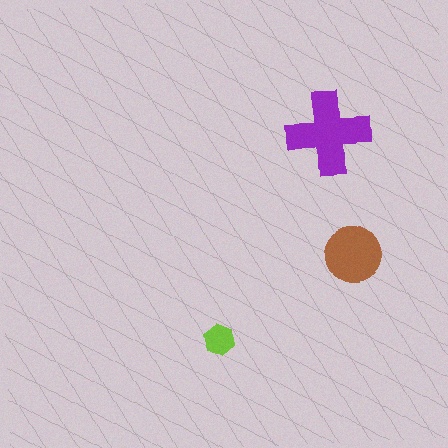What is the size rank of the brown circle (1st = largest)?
2nd.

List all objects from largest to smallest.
The purple cross, the brown circle, the lime hexagon.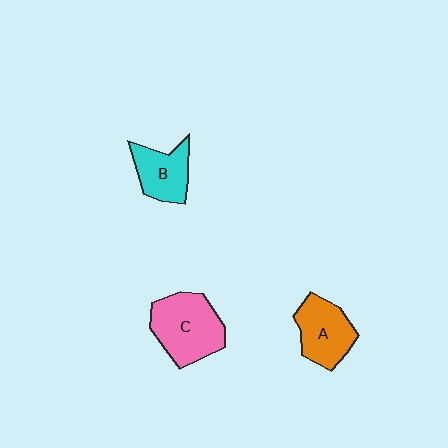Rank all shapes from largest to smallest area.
From largest to smallest: C (pink), A (orange), B (cyan).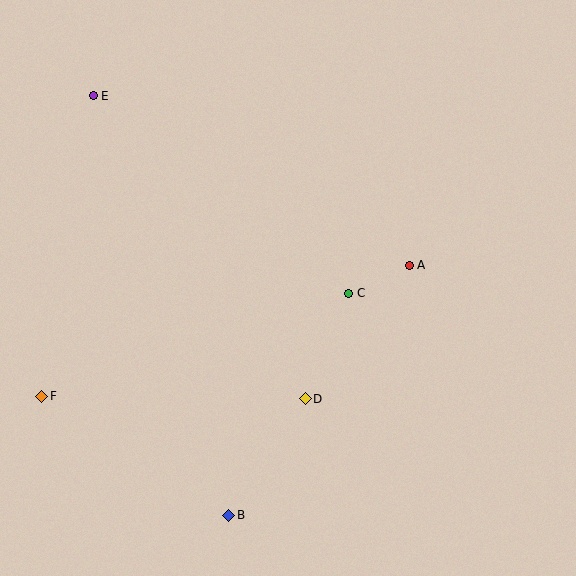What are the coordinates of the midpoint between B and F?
The midpoint between B and F is at (135, 456).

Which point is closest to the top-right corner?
Point A is closest to the top-right corner.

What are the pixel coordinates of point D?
Point D is at (305, 399).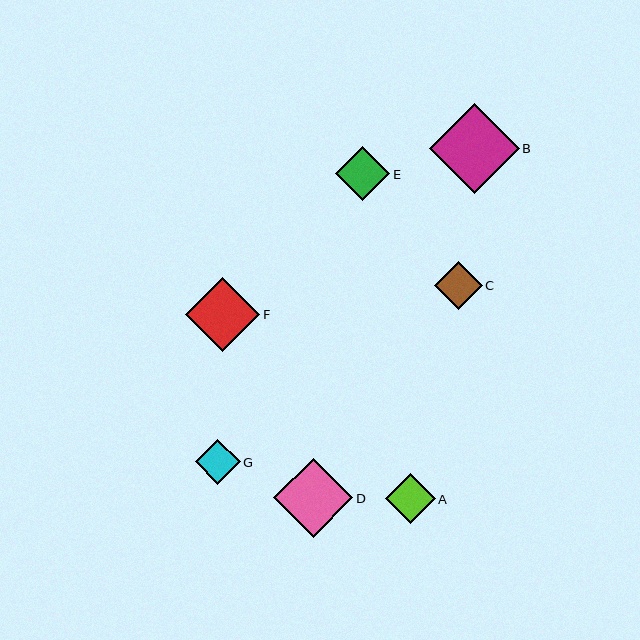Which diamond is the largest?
Diamond B is the largest with a size of approximately 90 pixels.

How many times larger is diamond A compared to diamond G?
Diamond A is approximately 1.1 times the size of diamond G.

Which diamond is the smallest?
Diamond G is the smallest with a size of approximately 44 pixels.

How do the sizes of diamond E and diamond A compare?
Diamond E and diamond A are approximately the same size.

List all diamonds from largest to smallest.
From largest to smallest: B, D, F, E, A, C, G.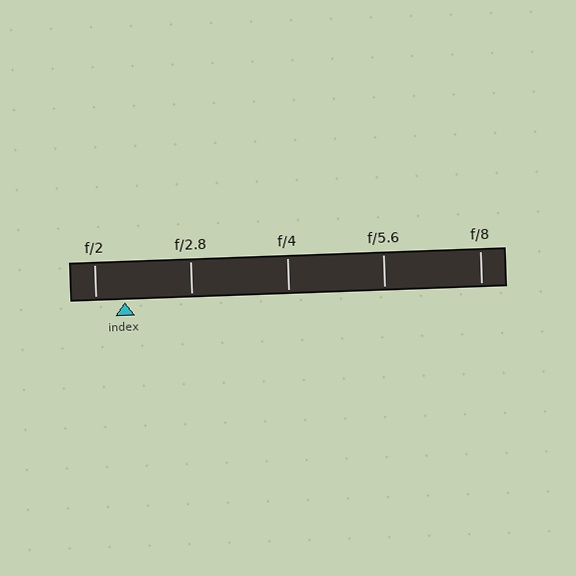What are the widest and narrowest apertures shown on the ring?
The widest aperture shown is f/2 and the narrowest is f/8.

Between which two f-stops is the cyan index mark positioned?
The index mark is between f/2 and f/2.8.